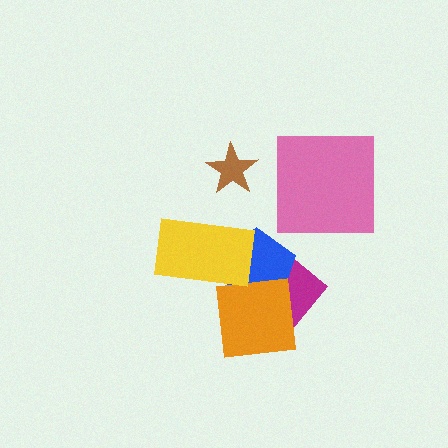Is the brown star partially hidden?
No, no other shape covers it.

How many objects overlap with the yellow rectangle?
1 object overlaps with the yellow rectangle.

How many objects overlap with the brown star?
0 objects overlap with the brown star.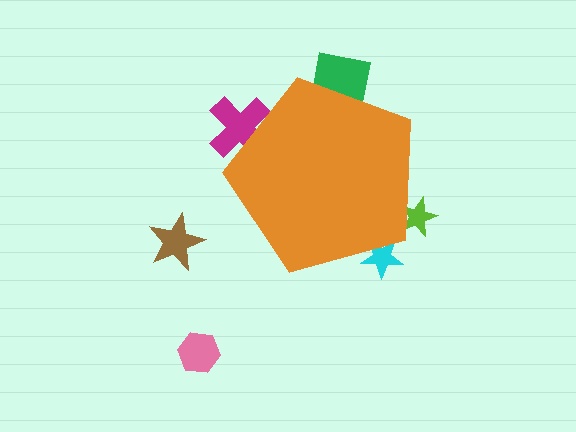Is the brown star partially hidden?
No, the brown star is fully visible.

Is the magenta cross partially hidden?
Yes, the magenta cross is partially hidden behind the orange pentagon.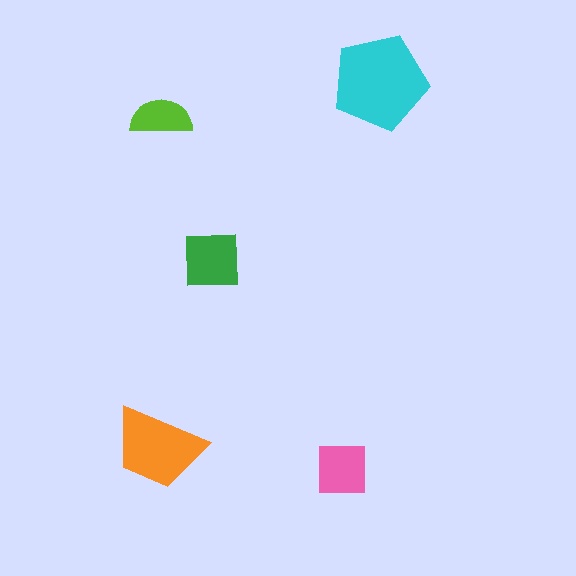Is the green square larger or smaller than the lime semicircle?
Larger.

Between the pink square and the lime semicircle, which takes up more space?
The pink square.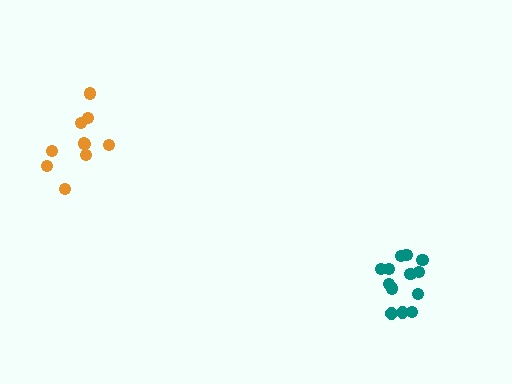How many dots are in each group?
Group 1: 13 dots, Group 2: 10 dots (23 total).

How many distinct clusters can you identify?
There are 2 distinct clusters.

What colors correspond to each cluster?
The clusters are colored: teal, orange.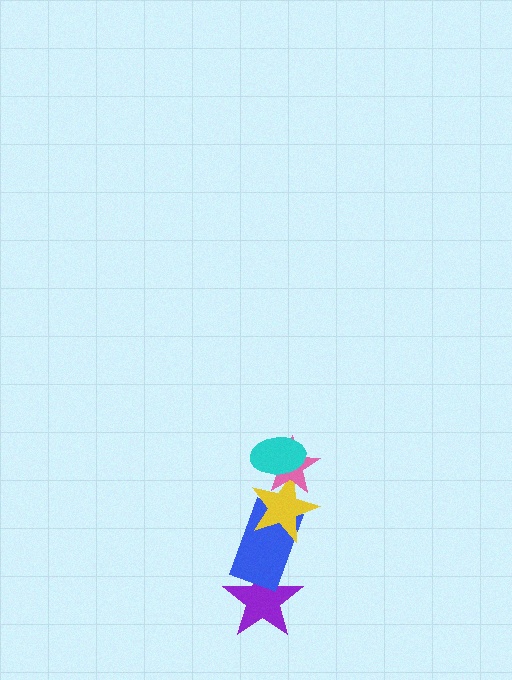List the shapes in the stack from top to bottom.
From top to bottom: the cyan ellipse, the pink star, the yellow star, the blue rectangle, the purple star.